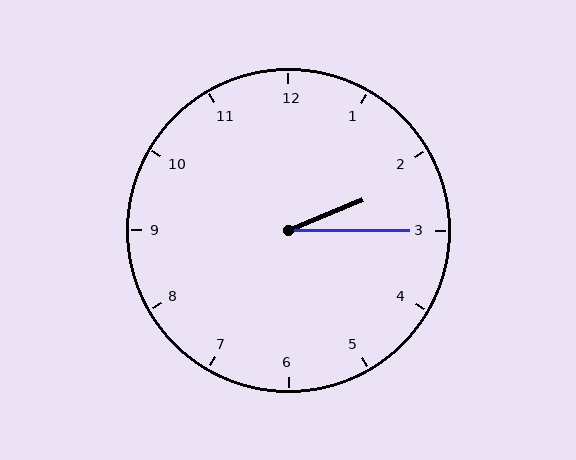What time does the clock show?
2:15.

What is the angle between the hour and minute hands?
Approximately 22 degrees.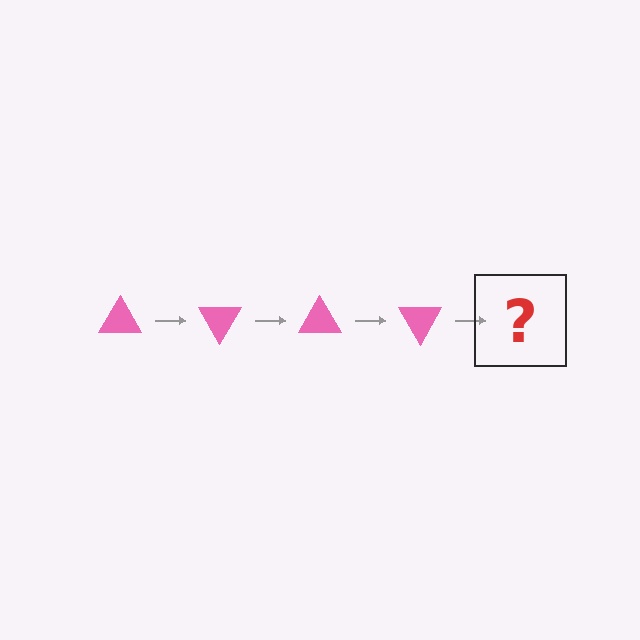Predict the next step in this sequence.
The next step is a pink triangle rotated 240 degrees.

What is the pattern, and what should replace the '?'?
The pattern is that the triangle rotates 60 degrees each step. The '?' should be a pink triangle rotated 240 degrees.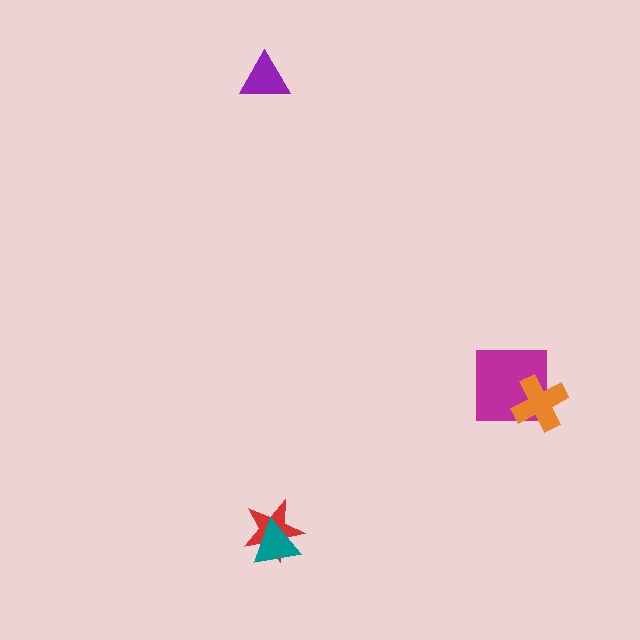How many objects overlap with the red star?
1 object overlaps with the red star.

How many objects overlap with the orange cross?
1 object overlaps with the orange cross.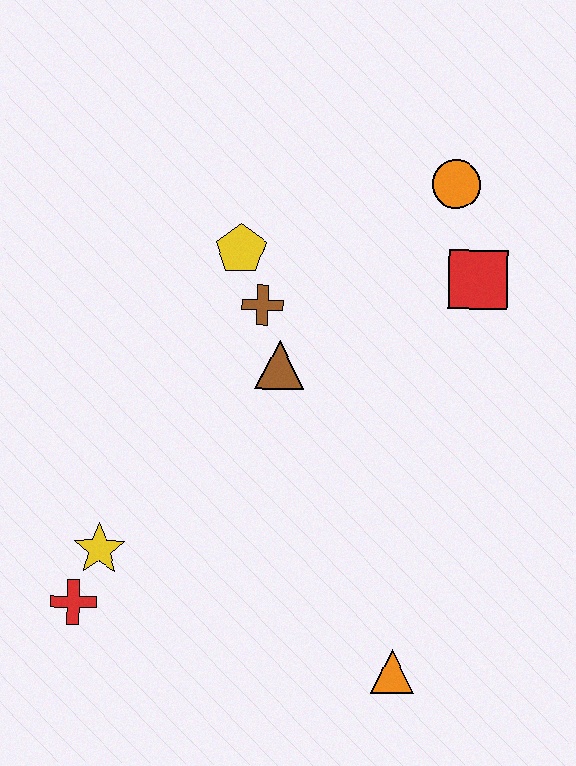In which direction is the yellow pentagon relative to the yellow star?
The yellow pentagon is above the yellow star.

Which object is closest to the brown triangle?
The brown cross is closest to the brown triangle.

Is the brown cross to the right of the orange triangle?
No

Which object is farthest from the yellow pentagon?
The orange triangle is farthest from the yellow pentagon.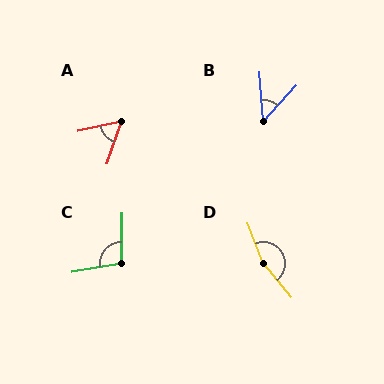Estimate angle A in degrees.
Approximately 59 degrees.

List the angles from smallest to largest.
B (46°), A (59°), C (100°), D (162°).